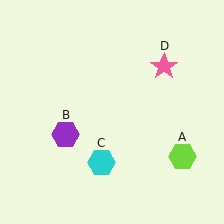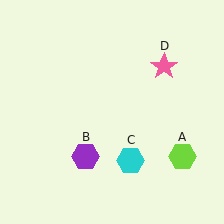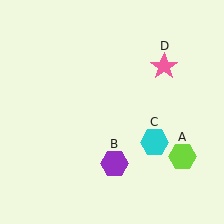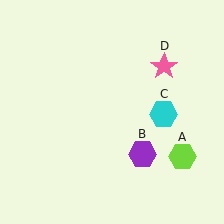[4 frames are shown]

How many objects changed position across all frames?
2 objects changed position: purple hexagon (object B), cyan hexagon (object C).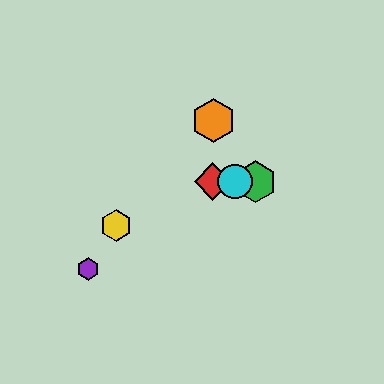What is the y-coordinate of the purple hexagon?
The purple hexagon is at y≈269.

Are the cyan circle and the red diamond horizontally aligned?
Yes, both are at y≈182.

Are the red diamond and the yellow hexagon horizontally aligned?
No, the red diamond is at y≈182 and the yellow hexagon is at y≈226.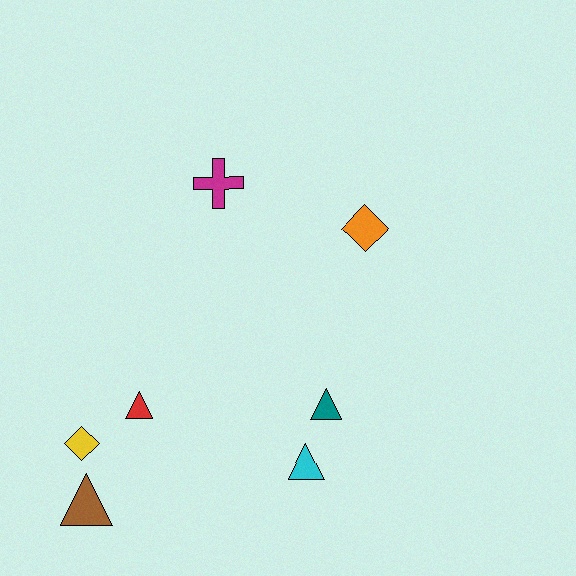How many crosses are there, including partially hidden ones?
There is 1 cross.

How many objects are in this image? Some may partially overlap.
There are 7 objects.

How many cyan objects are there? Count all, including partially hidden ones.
There is 1 cyan object.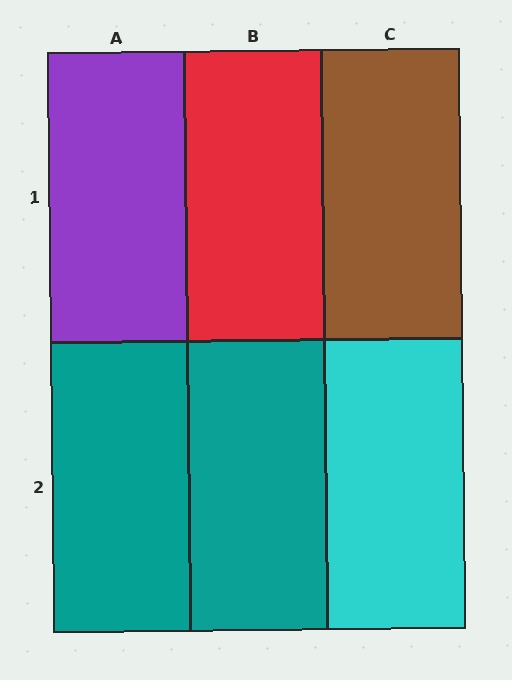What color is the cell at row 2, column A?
Teal.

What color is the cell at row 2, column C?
Cyan.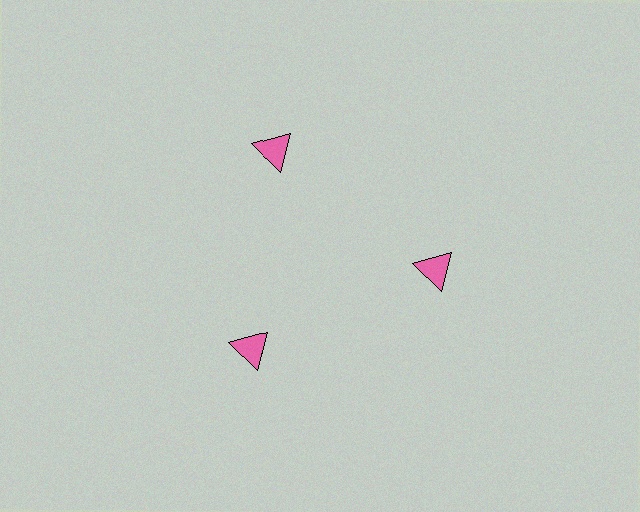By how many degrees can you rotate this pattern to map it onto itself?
The pattern maps onto itself every 120 degrees of rotation.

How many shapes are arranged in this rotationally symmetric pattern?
There are 3 shapes, arranged in 3 groups of 1.